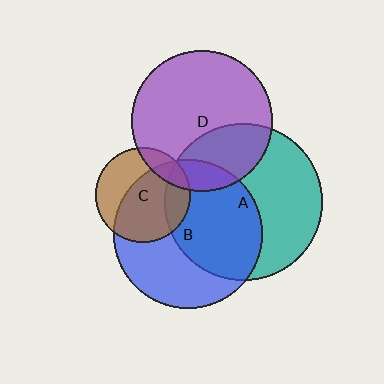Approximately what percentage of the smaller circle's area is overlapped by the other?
Approximately 15%.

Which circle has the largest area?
Circle A (teal).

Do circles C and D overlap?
Yes.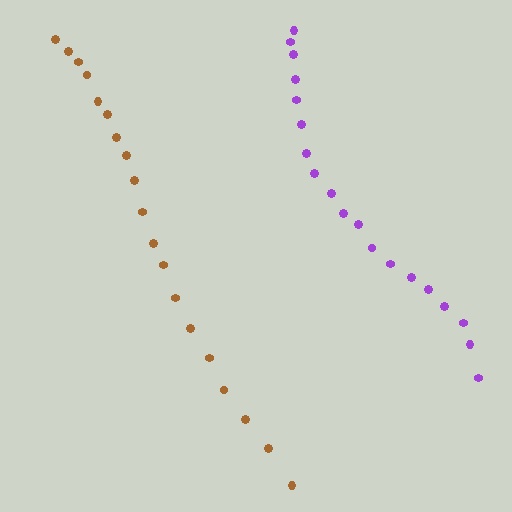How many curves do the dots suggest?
There are 2 distinct paths.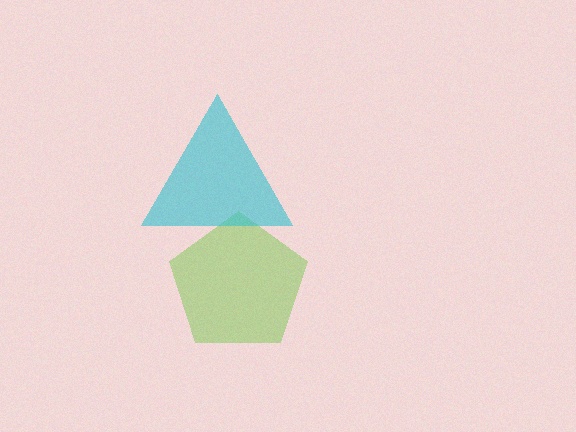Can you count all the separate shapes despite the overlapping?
Yes, there are 2 separate shapes.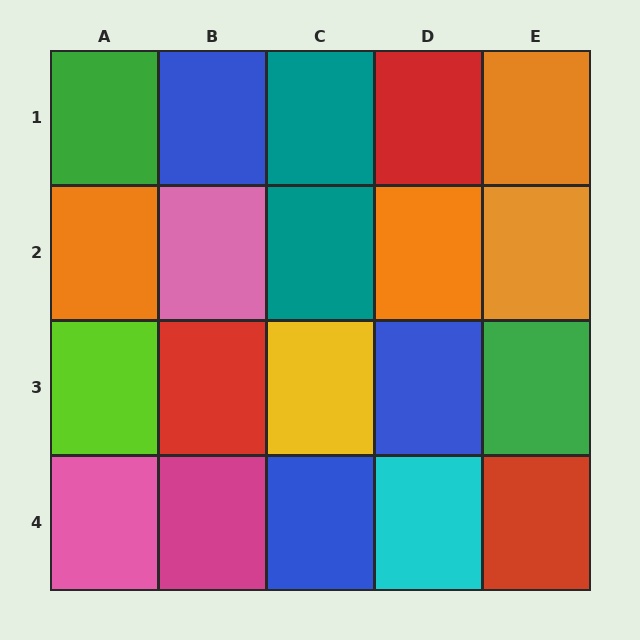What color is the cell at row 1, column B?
Blue.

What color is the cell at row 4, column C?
Blue.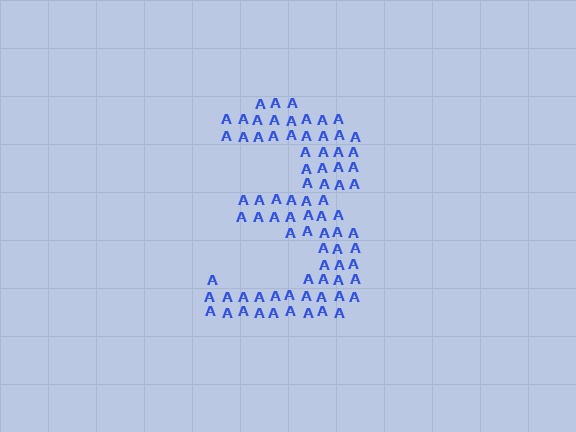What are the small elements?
The small elements are letter A's.